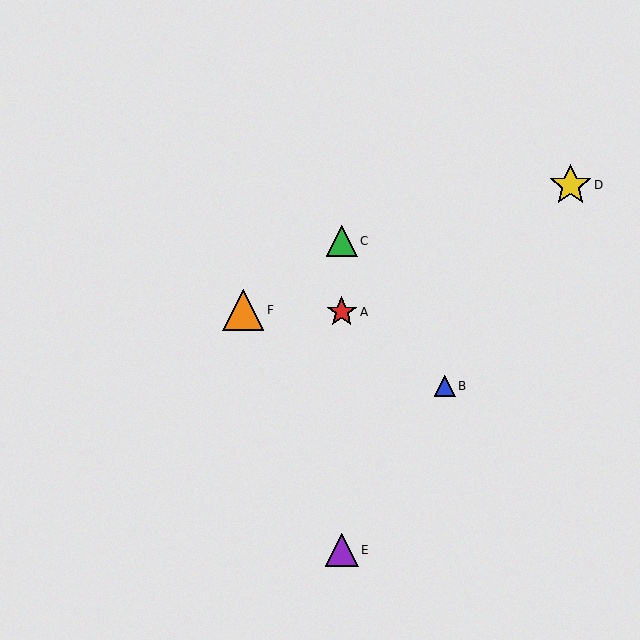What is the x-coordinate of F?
Object F is at x≈243.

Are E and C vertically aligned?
Yes, both are at x≈342.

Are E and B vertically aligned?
No, E is at x≈342 and B is at x≈445.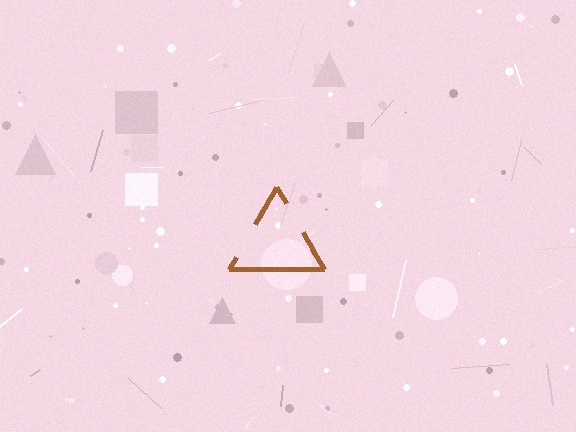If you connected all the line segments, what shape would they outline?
They would outline a triangle.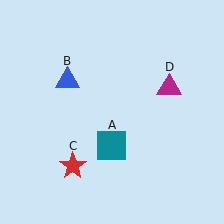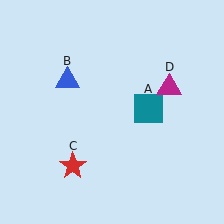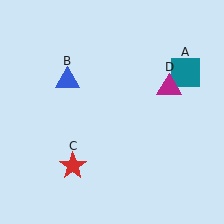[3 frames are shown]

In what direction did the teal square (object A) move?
The teal square (object A) moved up and to the right.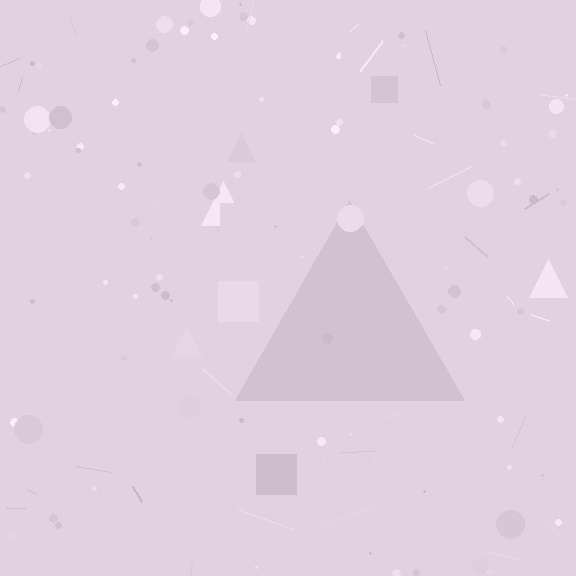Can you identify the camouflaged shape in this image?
The camouflaged shape is a triangle.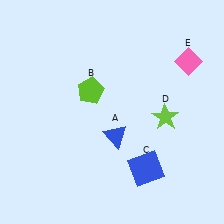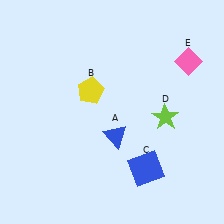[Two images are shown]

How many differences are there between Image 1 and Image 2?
There is 1 difference between the two images.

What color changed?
The pentagon (B) changed from lime in Image 1 to yellow in Image 2.